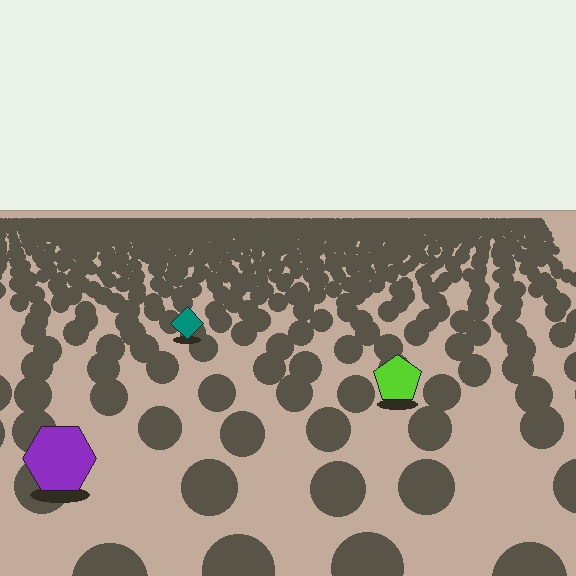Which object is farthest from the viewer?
The teal diamond is farthest from the viewer. It appears smaller and the ground texture around it is denser.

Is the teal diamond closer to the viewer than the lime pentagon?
No. The lime pentagon is closer — you can tell from the texture gradient: the ground texture is coarser near it.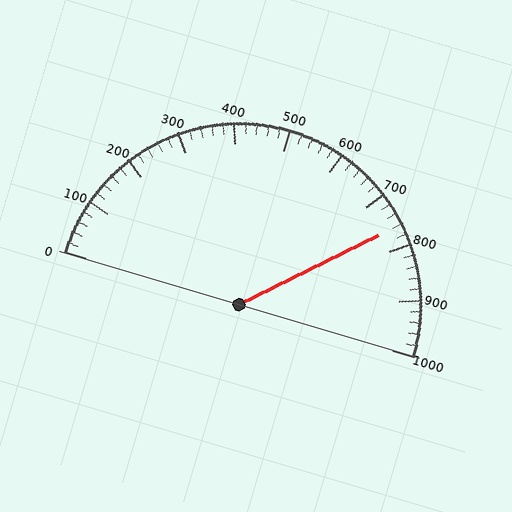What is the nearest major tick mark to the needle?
The nearest major tick mark is 800.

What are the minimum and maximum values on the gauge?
The gauge ranges from 0 to 1000.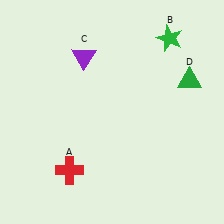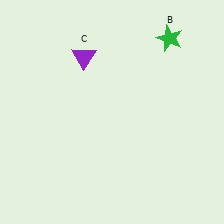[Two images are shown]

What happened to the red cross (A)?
The red cross (A) was removed in Image 2. It was in the bottom-left area of Image 1.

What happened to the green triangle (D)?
The green triangle (D) was removed in Image 2. It was in the top-right area of Image 1.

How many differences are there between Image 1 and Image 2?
There are 2 differences between the two images.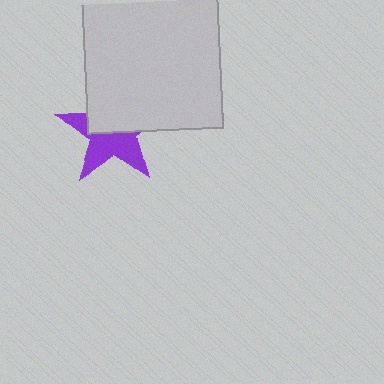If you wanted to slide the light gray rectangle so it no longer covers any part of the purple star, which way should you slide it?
Slide it up — that is the most direct way to separate the two shapes.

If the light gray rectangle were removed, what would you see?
You would see the complete purple star.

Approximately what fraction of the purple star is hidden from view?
Roughly 49% of the purple star is hidden behind the light gray rectangle.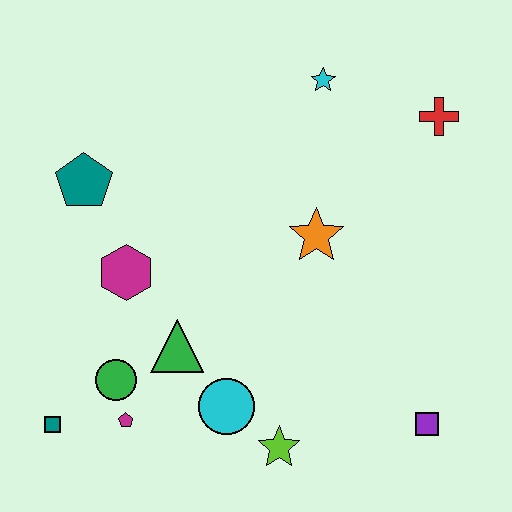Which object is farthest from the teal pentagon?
The purple square is farthest from the teal pentagon.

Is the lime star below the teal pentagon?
Yes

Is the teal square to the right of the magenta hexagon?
No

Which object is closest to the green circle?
The magenta pentagon is closest to the green circle.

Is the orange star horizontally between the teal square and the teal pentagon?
No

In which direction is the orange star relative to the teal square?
The orange star is to the right of the teal square.